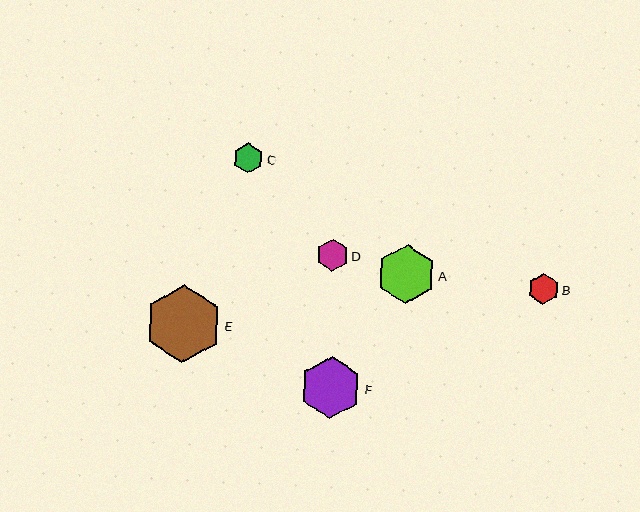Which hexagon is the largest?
Hexagon E is the largest with a size of approximately 77 pixels.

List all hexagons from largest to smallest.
From largest to smallest: E, F, A, D, B, C.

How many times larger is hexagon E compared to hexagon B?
Hexagon E is approximately 2.5 times the size of hexagon B.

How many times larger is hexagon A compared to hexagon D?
Hexagon A is approximately 1.8 times the size of hexagon D.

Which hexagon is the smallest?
Hexagon C is the smallest with a size of approximately 31 pixels.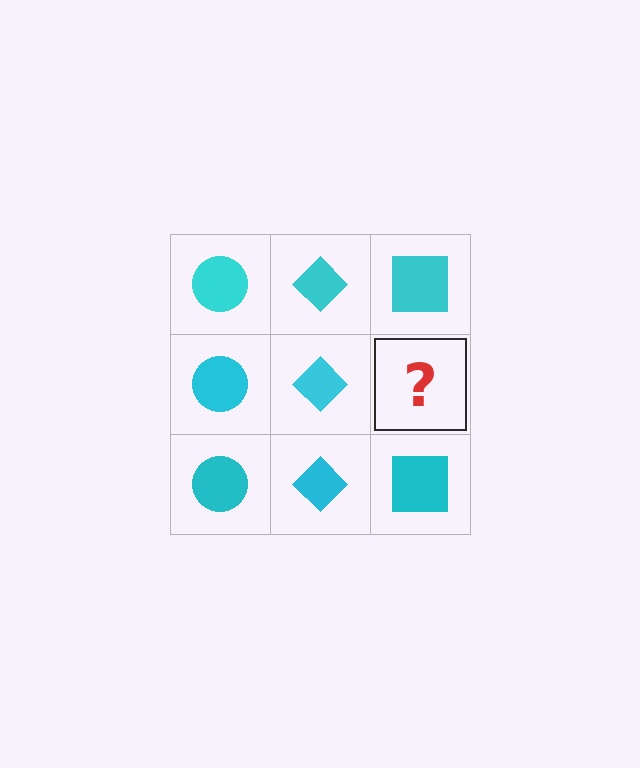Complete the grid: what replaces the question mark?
The question mark should be replaced with a cyan square.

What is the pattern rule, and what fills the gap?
The rule is that each column has a consistent shape. The gap should be filled with a cyan square.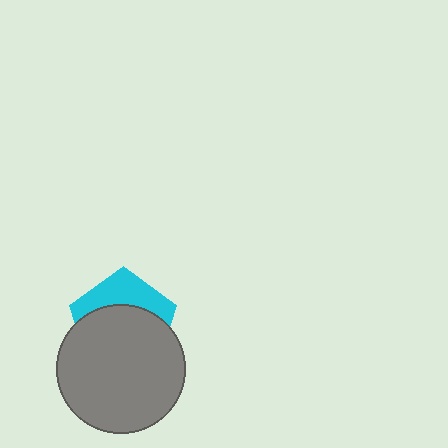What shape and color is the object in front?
The object in front is a gray circle.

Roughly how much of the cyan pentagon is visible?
A small part of it is visible (roughly 35%).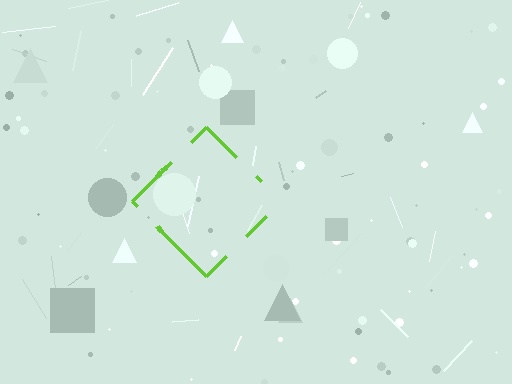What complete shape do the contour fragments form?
The contour fragments form a diamond.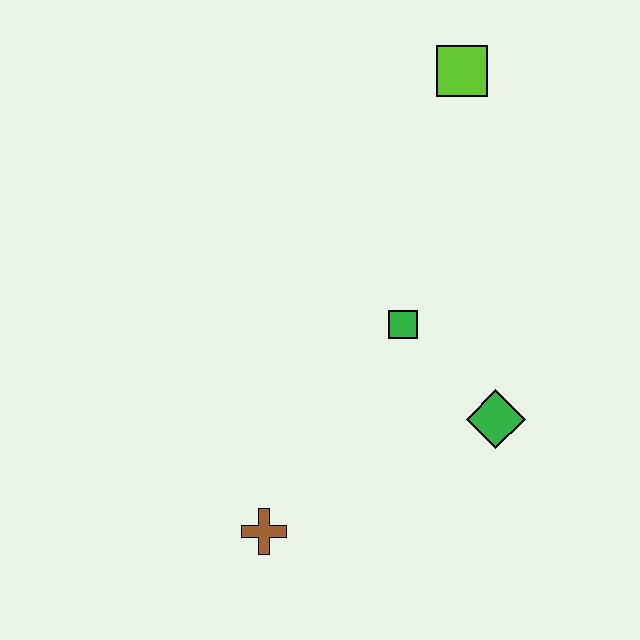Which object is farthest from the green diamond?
The lime square is farthest from the green diamond.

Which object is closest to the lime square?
The green square is closest to the lime square.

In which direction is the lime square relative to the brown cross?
The lime square is above the brown cross.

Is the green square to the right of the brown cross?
Yes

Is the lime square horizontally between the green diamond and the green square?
Yes